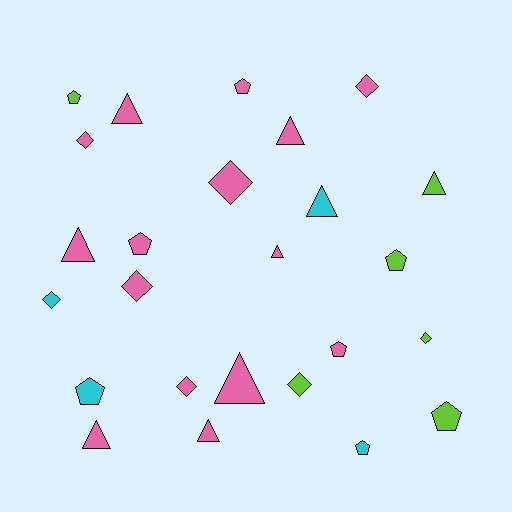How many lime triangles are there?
There is 1 lime triangle.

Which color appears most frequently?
Pink, with 15 objects.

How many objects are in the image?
There are 25 objects.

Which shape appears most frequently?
Triangle, with 9 objects.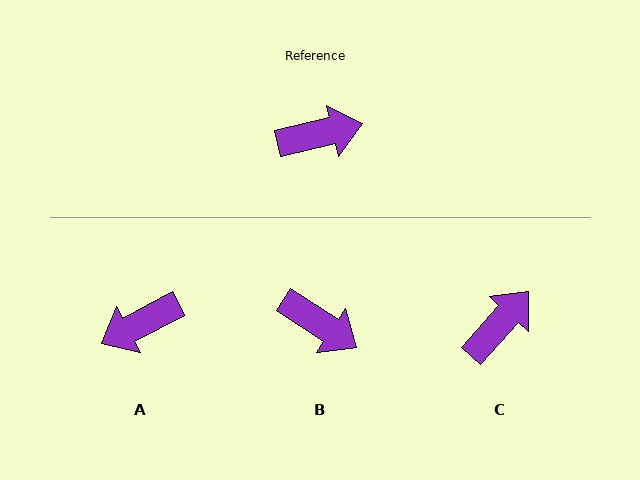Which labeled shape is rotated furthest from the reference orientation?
A, about 165 degrees away.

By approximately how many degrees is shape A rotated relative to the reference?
Approximately 165 degrees clockwise.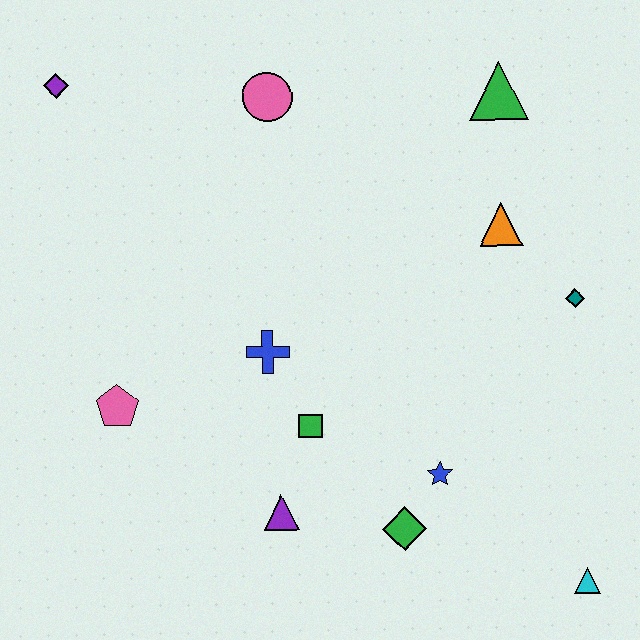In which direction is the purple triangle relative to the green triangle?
The purple triangle is below the green triangle.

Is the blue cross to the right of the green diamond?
No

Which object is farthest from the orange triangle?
The purple diamond is farthest from the orange triangle.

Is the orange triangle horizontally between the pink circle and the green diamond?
No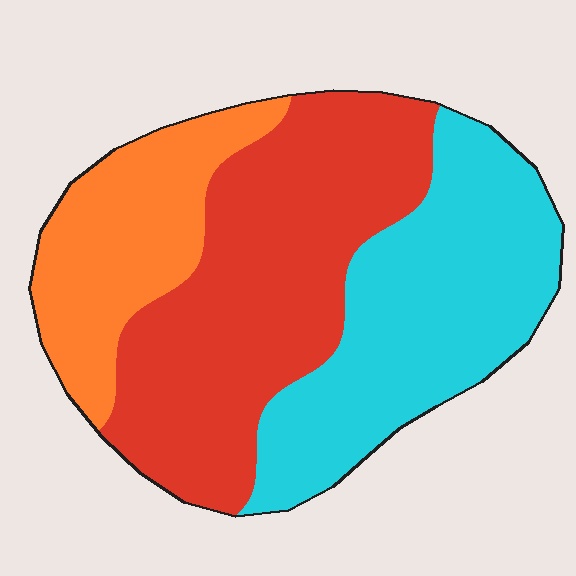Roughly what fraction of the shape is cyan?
Cyan covers roughly 35% of the shape.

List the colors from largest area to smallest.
From largest to smallest: red, cyan, orange.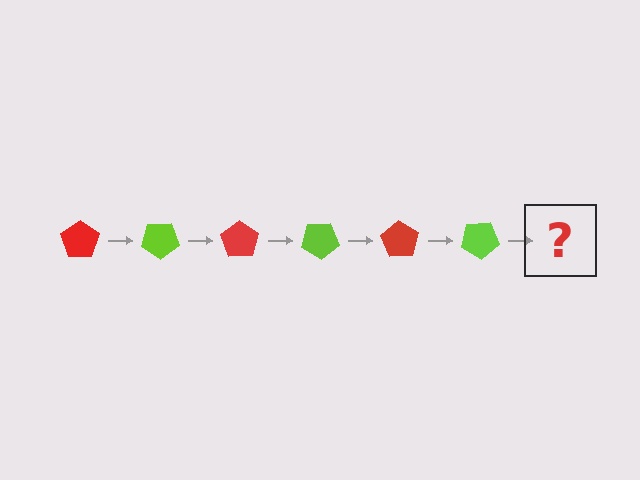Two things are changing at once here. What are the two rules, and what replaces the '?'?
The two rules are that it rotates 35 degrees each step and the color cycles through red and lime. The '?' should be a red pentagon, rotated 210 degrees from the start.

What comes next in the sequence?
The next element should be a red pentagon, rotated 210 degrees from the start.